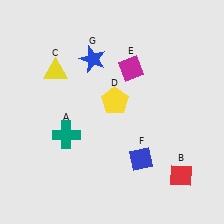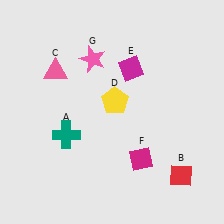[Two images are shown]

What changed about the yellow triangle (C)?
In Image 1, C is yellow. In Image 2, it changed to pink.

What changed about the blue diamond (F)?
In Image 1, F is blue. In Image 2, it changed to magenta.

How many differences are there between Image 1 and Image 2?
There are 3 differences between the two images.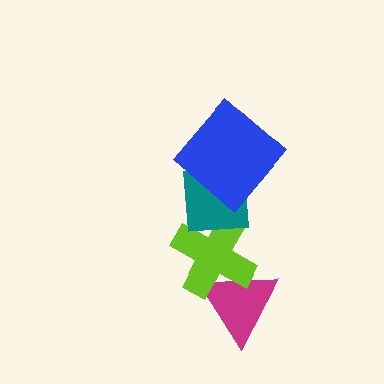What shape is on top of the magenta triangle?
The lime cross is on top of the magenta triangle.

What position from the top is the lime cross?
The lime cross is 3rd from the top.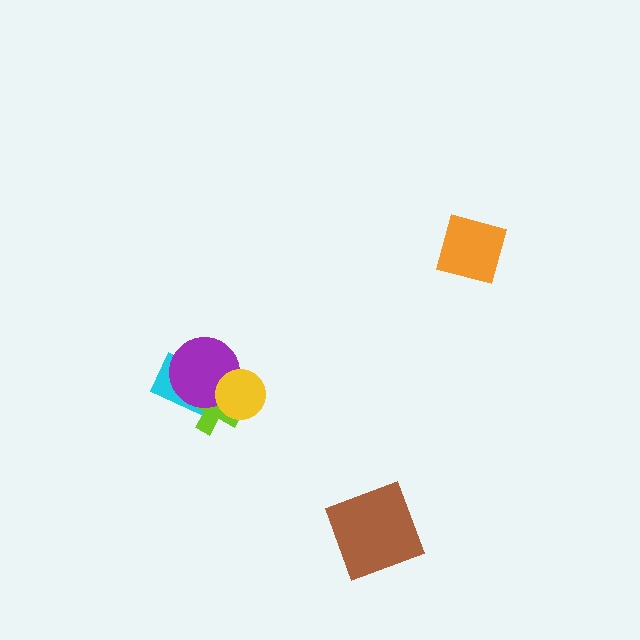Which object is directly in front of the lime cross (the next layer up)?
The purple circle is directly in front of the lime cross.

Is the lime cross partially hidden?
Yes, it is partially covered by another shape.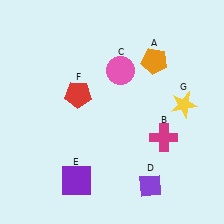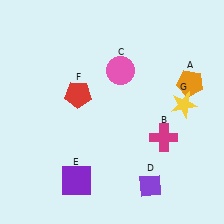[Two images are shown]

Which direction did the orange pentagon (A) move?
The orange pentagon (A) moved right.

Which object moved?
The orange pentagon (A) moved right.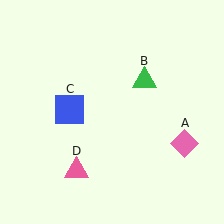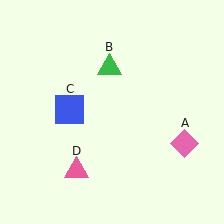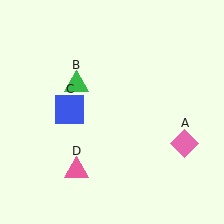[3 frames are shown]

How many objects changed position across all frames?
1 object changed position: green triangle (object B).